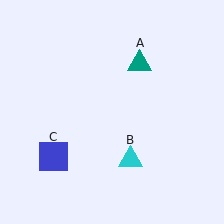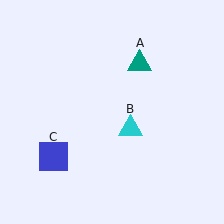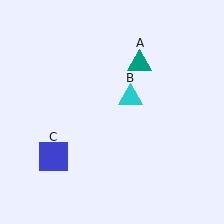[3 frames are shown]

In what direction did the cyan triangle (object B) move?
The cyan triangle (object B) moved up.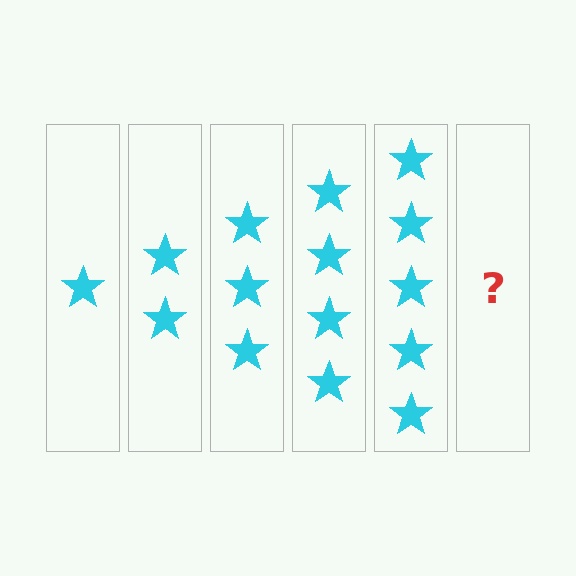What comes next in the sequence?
The next element should be 6 stars.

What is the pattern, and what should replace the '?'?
The pattern is that each step adds one more star. The '?' should be 6 stars.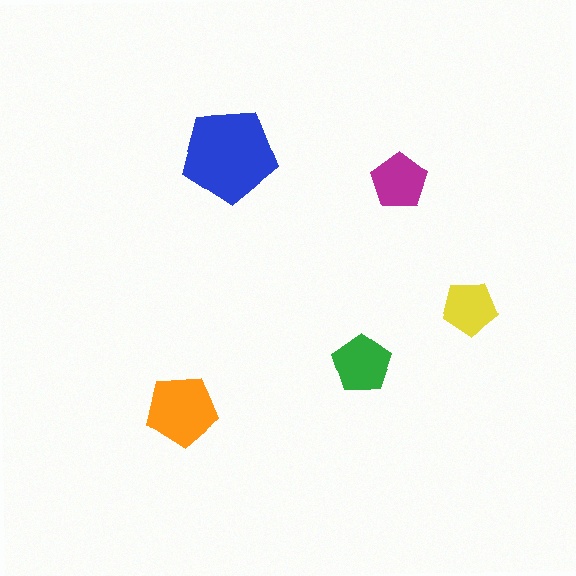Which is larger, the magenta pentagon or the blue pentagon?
The blue one.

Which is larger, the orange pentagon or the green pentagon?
The orange one.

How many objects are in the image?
There are 5 objects in the image.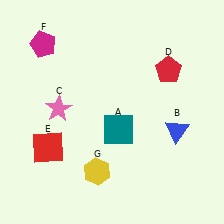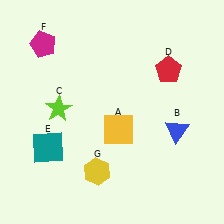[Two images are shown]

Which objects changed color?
A changed from teal to yellow. C changed from pink to lime. E changed from red to teal.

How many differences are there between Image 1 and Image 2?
There are 3 differences between the two images.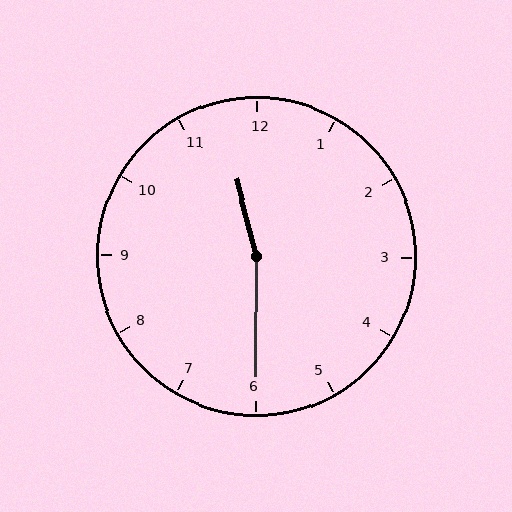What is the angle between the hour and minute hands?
Approximately 165 degrees.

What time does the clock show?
11:30.